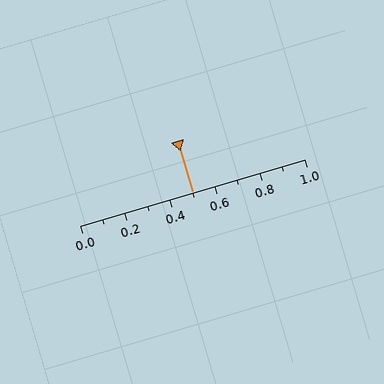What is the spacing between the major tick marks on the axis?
The major ticks are spaced 0.2 apart.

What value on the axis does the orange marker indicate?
The marker indicates approximately 0.5.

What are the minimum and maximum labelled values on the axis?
The axis runs from 0.0 to 1.0.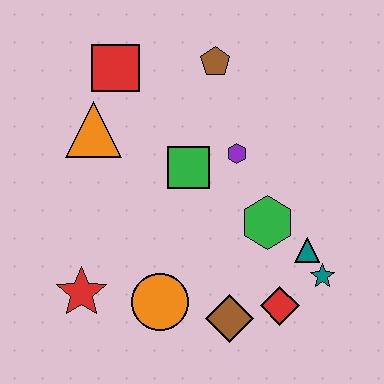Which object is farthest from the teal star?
The red square is farthest from the teal star.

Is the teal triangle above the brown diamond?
Yes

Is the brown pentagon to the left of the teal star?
Yes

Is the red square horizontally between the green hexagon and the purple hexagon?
No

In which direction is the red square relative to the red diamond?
The red square is above the red diamond.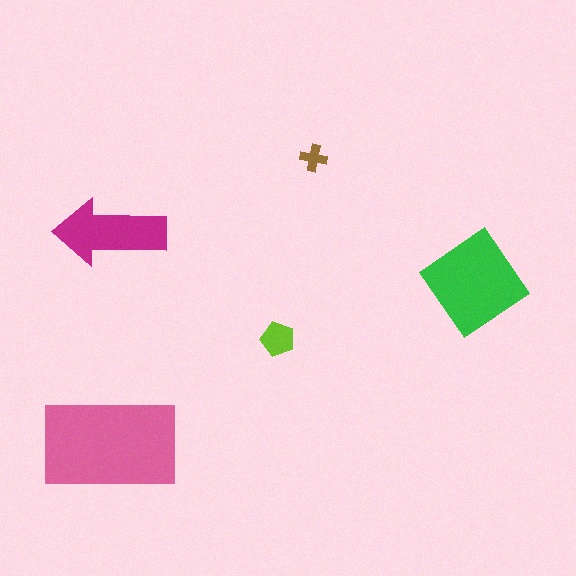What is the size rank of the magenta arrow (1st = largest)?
3rd.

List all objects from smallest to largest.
The brown cross, the lime pentagon, the magenta arrow, the green diamond, the pink rectangle.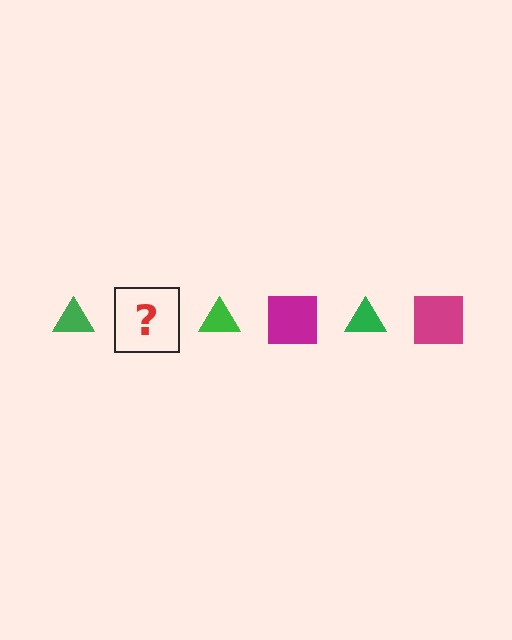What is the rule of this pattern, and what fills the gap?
The rule is that the pattern alternates between green triangle and magenta square. The gap should be filled with a magenta square.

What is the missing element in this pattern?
The missing element is a magenta square.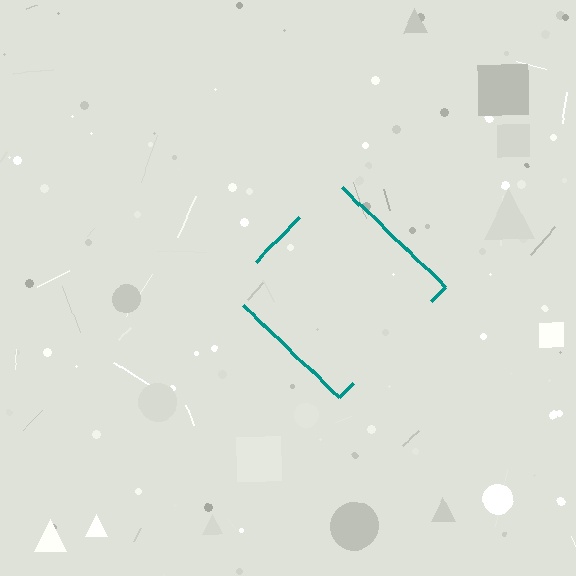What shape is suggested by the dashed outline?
The dashed outline suggests a diamond.